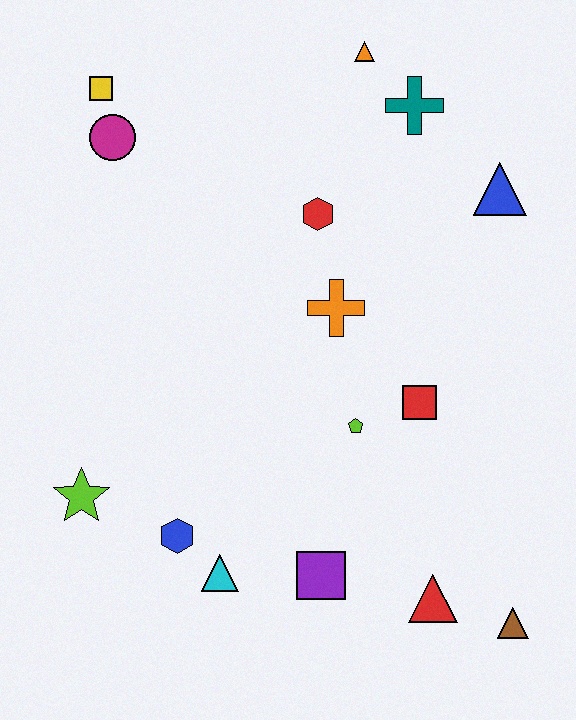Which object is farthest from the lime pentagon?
The yellow square is farthest from the lime pentagon.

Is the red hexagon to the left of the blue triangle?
Yes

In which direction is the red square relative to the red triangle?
The red square is above the red triangle.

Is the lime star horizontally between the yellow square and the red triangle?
No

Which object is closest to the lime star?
The blue hexagon is closest to the lime star.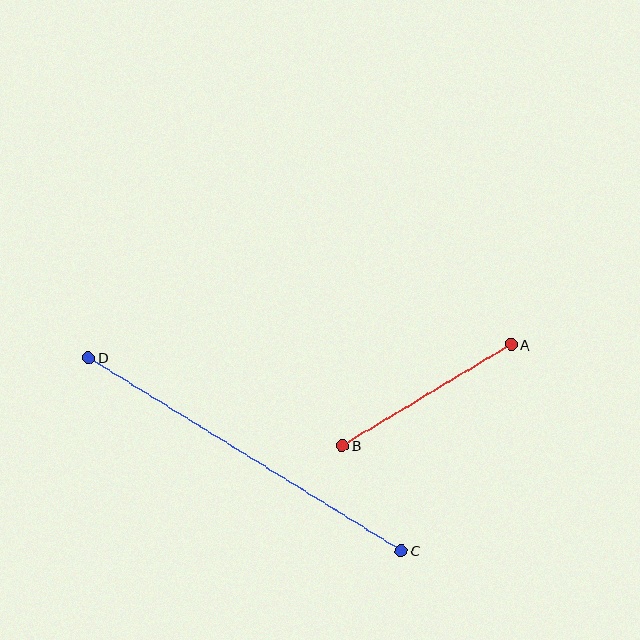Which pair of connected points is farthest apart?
Points C and D are farthest apart.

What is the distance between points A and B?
The distance is approximately 197 pixels.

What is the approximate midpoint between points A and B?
The midpoint is at approximately (427, 395) pixels.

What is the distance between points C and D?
The distance is approximately 367 pixels.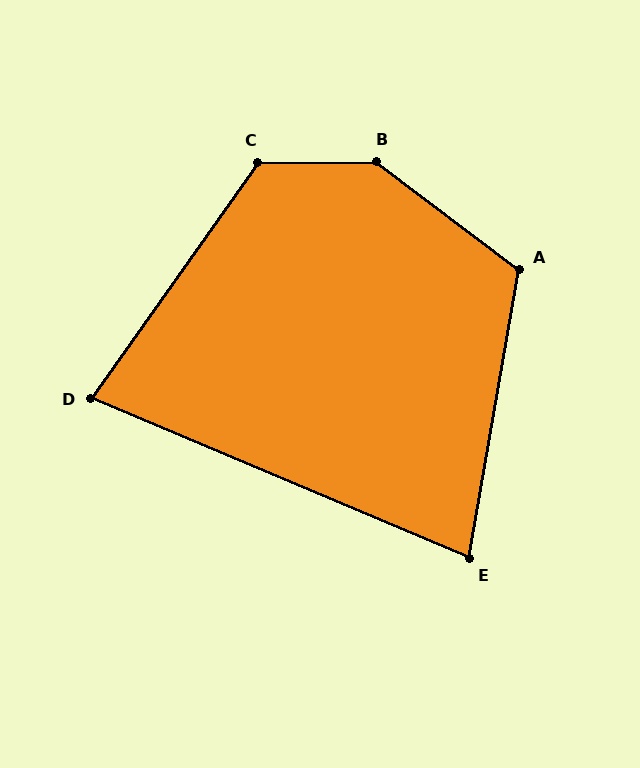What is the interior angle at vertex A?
Approximately 117 degrees (obtuse).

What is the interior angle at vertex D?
Approximately 78 degrees (acute).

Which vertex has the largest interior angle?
B, at approximately 142 degrees.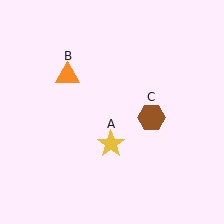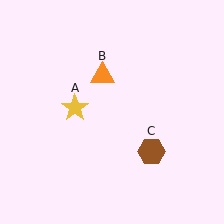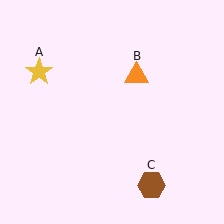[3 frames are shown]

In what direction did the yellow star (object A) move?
The yellow star (object A) moved up and to the left.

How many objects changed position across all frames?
3 objects changed position: yellow star (object A), orange triangle (object B), brown hexagon (object C).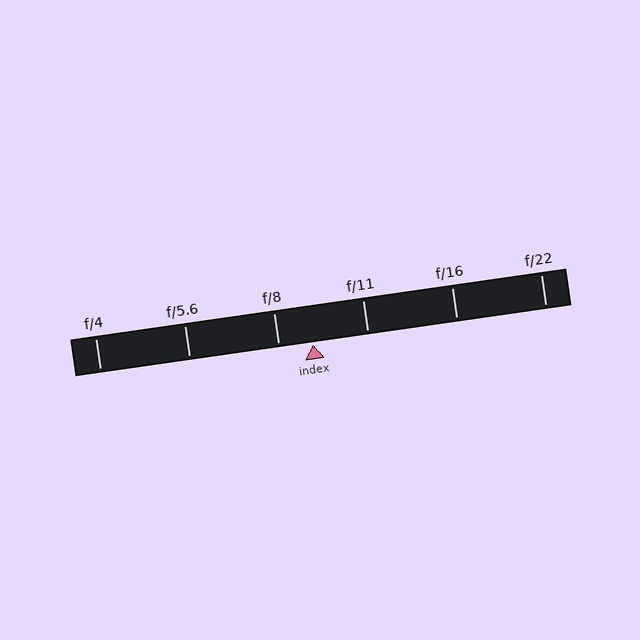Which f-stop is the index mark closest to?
The index mark is closest to f/8.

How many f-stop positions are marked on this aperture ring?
There are 6 f-stop positions marked.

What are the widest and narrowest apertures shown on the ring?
The widest aperture shown is f/4 and the narrowest is f/22.